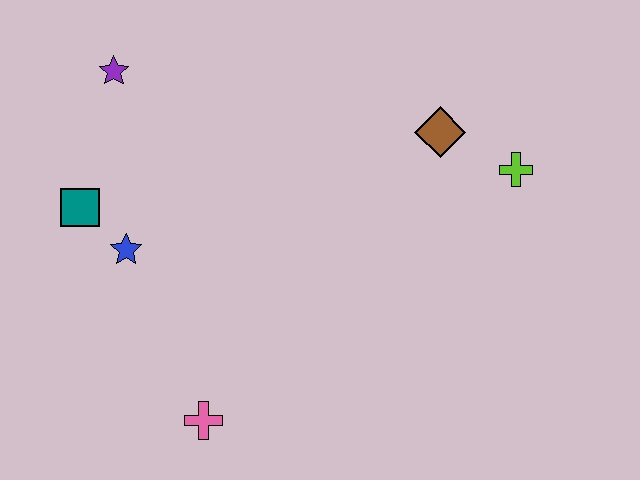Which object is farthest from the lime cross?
The teal square is farthest from the lime cross.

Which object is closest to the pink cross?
The blue star is closest to the pink cross.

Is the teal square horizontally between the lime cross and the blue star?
No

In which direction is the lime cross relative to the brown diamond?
The lime cross is to the right of the brown diamond.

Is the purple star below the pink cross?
No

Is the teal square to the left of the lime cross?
Yes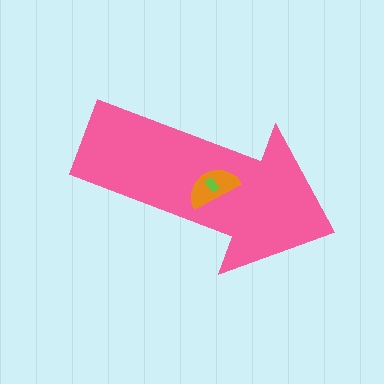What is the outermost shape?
The pink arrow.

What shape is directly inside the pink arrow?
The orange semicircle.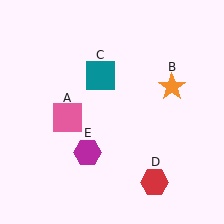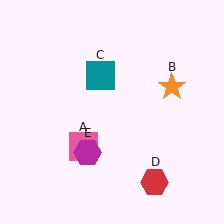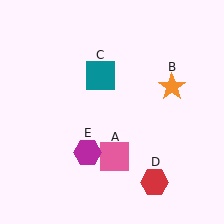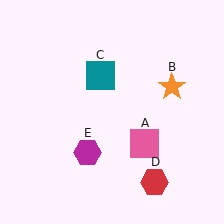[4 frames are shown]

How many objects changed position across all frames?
1 object changed position: pink square (object A).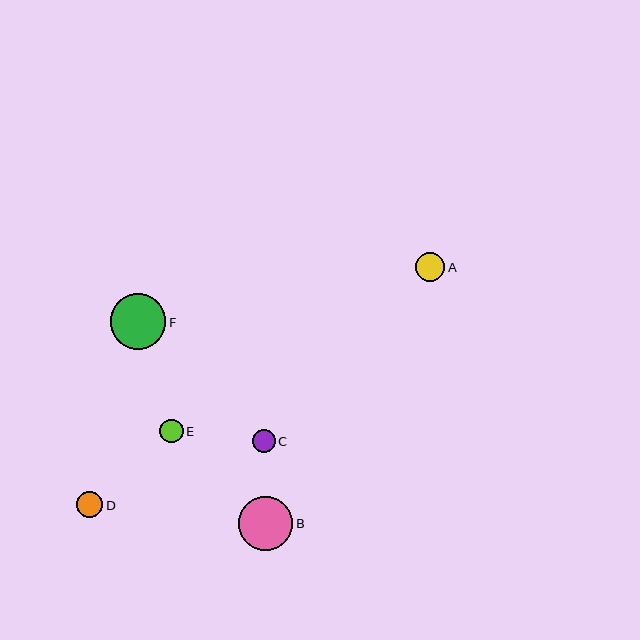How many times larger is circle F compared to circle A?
Circle F is approximately 1.9 times the size of circle A.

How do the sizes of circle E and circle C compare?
Circle E and circle C are approximately the same size.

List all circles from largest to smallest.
From largest to smallest: F, B, A, D, E, C.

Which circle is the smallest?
Circle C is the smallest with a size of approximately 23 pixels.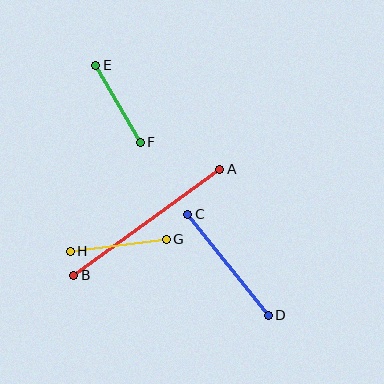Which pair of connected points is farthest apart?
Points A and B are farthest apart.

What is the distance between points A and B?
The distance is approximately 180 pixels.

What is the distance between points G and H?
The distance is approximately 97 pixels.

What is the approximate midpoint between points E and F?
The midpoint is at approximately (118, 104) pixels.